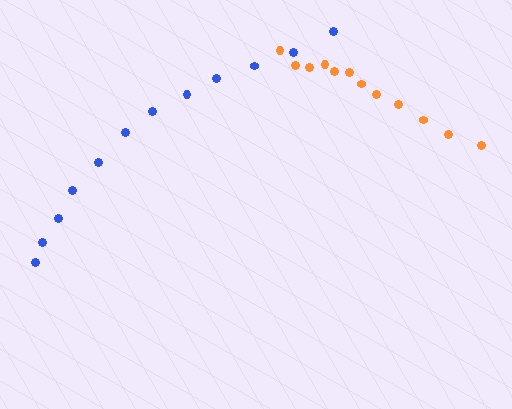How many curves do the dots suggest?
There are 2 distinct paths.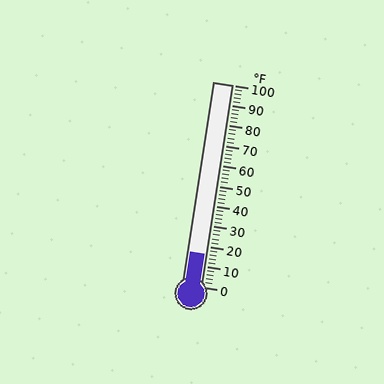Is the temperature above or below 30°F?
The temperature is below 30°F.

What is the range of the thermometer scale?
The thermometer scale ranges from 0°F to 100°F.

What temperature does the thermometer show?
The thermometer shows approximately 16°F.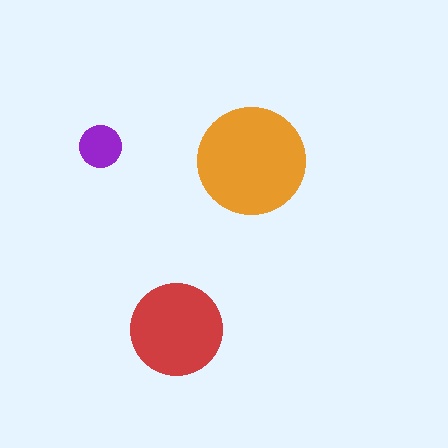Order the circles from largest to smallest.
the orange one, the red one, the purple one.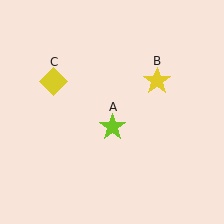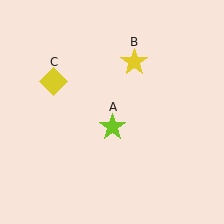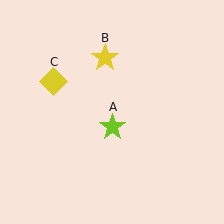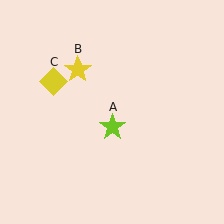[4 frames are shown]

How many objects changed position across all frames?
1 object changed position: yellow star (object B).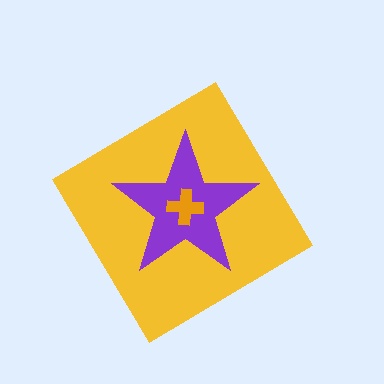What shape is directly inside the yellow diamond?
The purple star.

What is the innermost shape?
The orange cross.